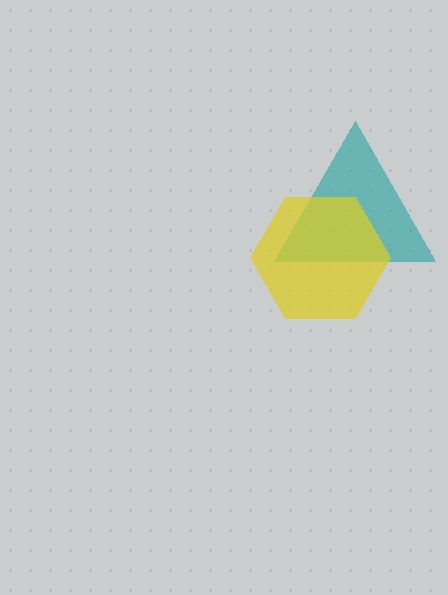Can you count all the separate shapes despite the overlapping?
Yes, there are 2 separate shapes.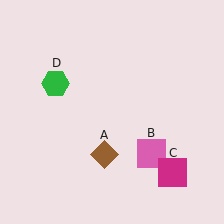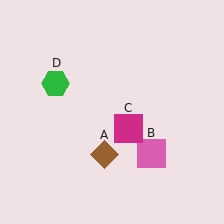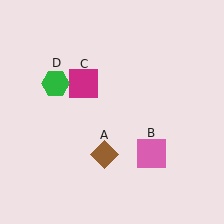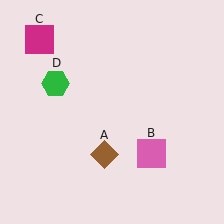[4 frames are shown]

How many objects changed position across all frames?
1 object changed position: magenta square (object C).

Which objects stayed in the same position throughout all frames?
Brown diamond (object A) and pink square (object B) and green hexagon (object D) remained stationary.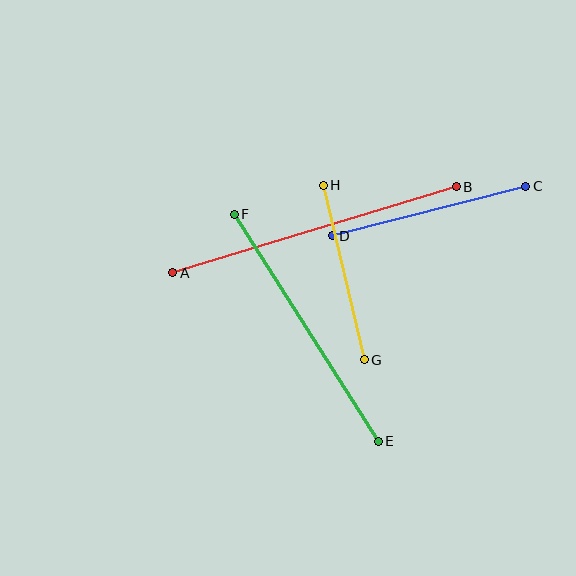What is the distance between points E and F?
The distance is approximately 269 pixels.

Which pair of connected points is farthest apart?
Points A and B are farthest apart.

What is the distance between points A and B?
The distance is approximately 296 pixels.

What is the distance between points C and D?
The distance is approximately 199 pixels.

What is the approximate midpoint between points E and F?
The midpoint is at approximately (306, 328) pixels.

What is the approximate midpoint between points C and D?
The midpoint is at approximately (429, 211) pixels.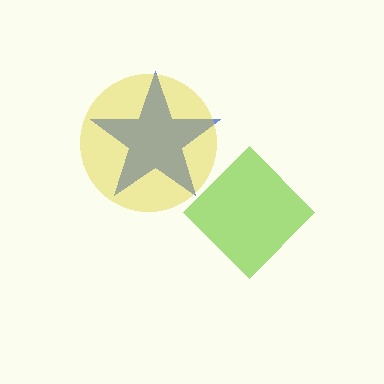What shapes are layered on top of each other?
The layered shapes are: a blue star, a yellow circle, a lime diamond.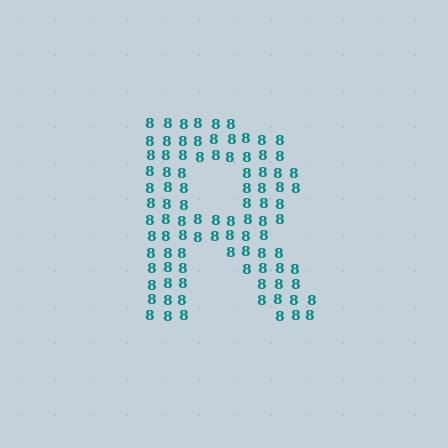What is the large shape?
The large shape is the letter R.